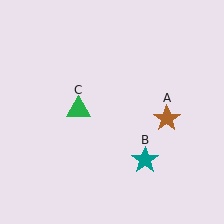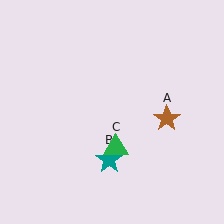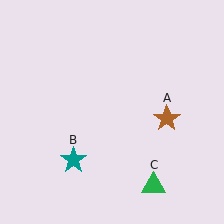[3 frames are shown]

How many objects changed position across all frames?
2 objects changed position: teal star (object B), green triangle (object C).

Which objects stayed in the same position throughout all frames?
Brown star (object A) remained stationary.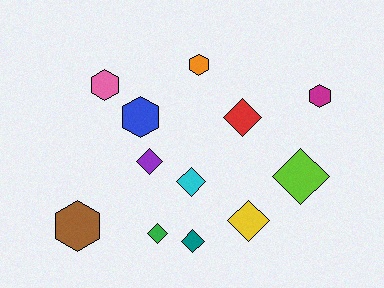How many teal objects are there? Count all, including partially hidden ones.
There is 1 teal object.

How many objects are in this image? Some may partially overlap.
There are 12 objects.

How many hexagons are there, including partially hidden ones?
There are 5 hexagons.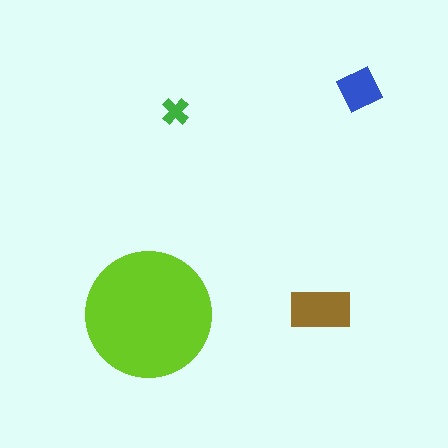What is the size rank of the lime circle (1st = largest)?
1st.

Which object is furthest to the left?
The lime circle is leftmost.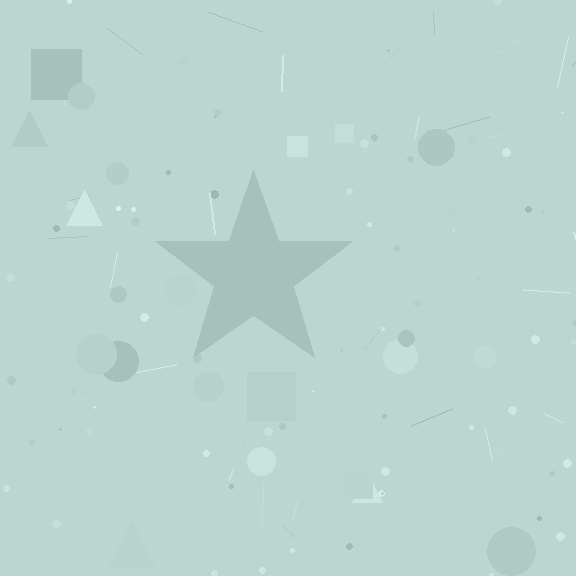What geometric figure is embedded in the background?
A star is embedded in the background.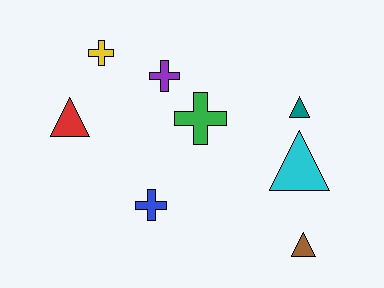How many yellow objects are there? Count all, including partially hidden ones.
There is 1 yellow object.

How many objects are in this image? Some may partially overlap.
There are 8 objects.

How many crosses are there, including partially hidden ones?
There are 4 crosses.